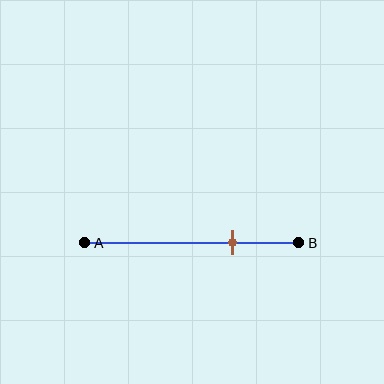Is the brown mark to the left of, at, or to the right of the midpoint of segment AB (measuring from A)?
The brown mark is to the right of the midpoint of segment AB.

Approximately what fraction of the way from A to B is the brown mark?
The brown mark is approximately 70% of the way from A to B.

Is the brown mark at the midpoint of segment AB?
No, the mark is at about 70% from A, not at the 50% midpoint.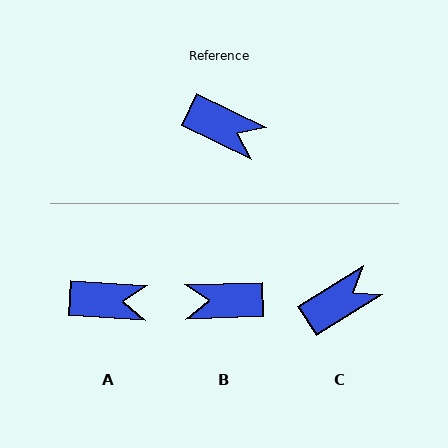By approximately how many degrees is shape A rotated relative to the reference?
Approximately 22 degrees counter-clockwise.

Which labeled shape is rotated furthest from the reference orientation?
B, about 152 degrees away.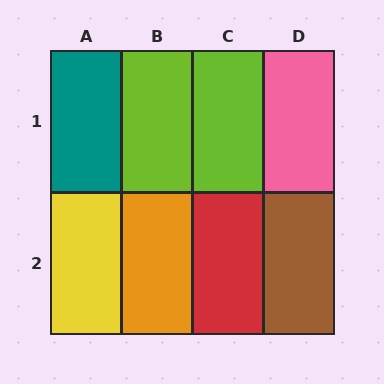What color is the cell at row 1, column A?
Teal.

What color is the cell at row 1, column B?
Lime.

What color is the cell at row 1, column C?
Lime.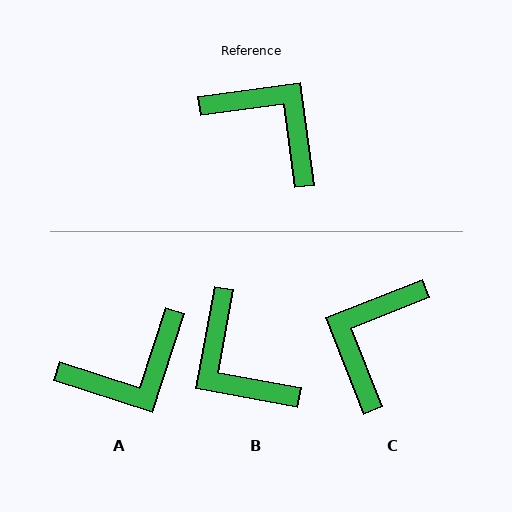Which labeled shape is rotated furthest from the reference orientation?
B, about 162 degrees away.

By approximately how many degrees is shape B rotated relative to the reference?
Approximately 162 degrees counter-clockwise.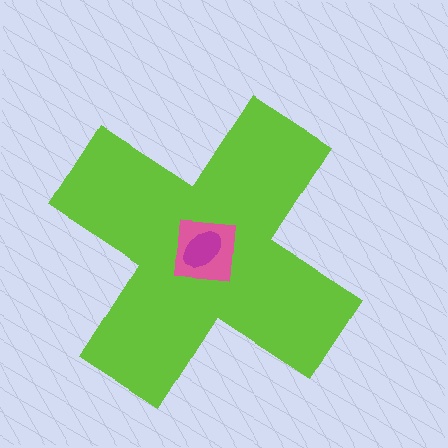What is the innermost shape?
The magenta ellipse.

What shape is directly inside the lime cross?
The pink square.